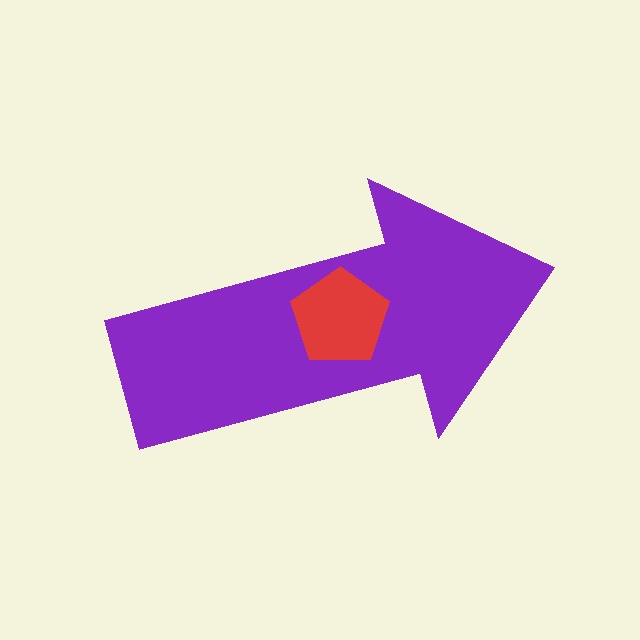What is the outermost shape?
The purple arrow.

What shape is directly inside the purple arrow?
The red pentagon.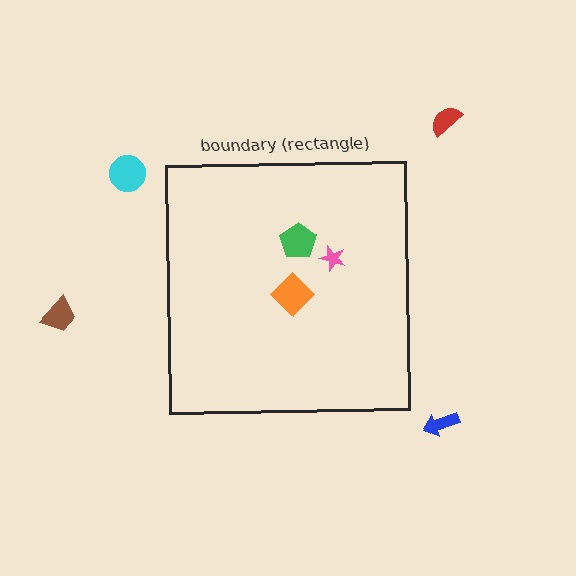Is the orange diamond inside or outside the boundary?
Inside.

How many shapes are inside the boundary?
3 inside, 4 outside.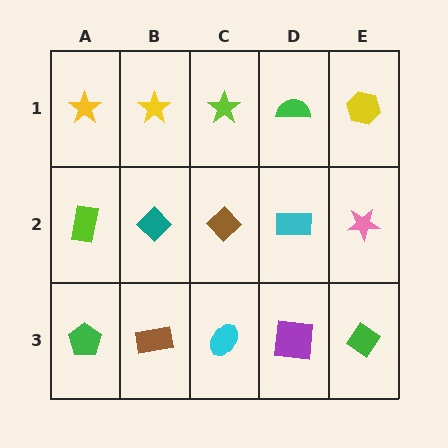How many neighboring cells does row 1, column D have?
3.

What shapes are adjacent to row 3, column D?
A cyan rectangle (row 2, column D), a cyan ellipse (row 3, column C), a green diamond (row 3, column E).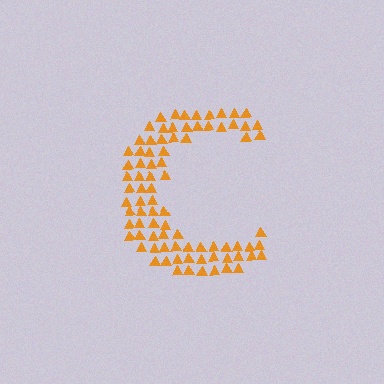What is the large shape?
The large shape is the letter C.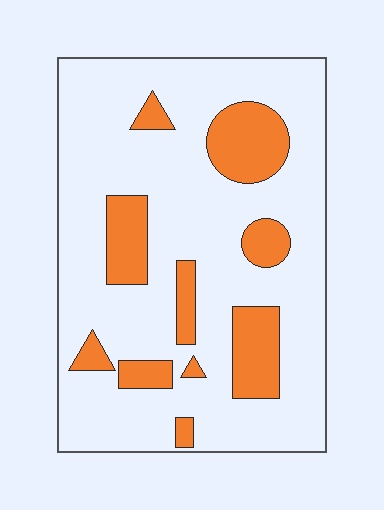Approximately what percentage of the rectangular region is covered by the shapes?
Approximately 20%.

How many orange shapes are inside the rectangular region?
10.